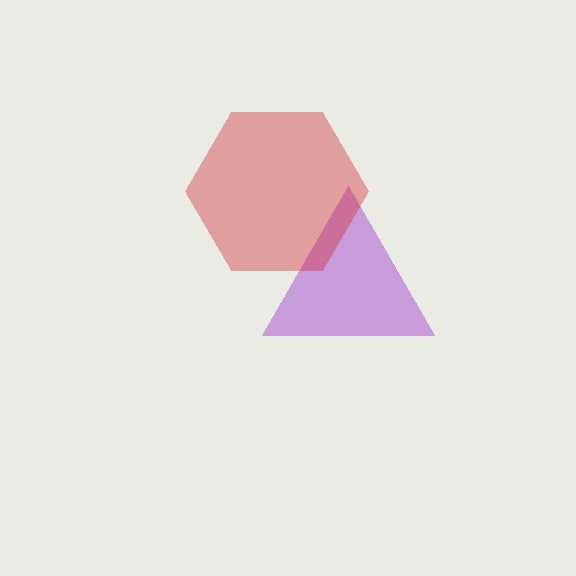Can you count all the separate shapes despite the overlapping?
Yes, there are 2 separate shapes.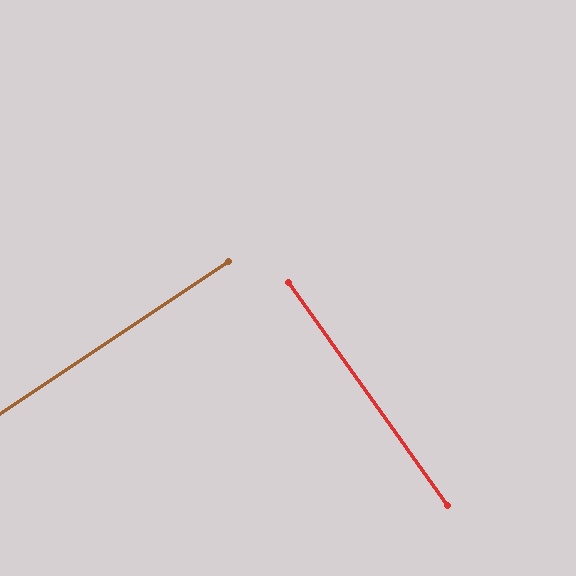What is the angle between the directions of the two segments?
Approximately 88 degrees.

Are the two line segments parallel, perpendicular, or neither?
Perpendicular — they meet at approximately 88°.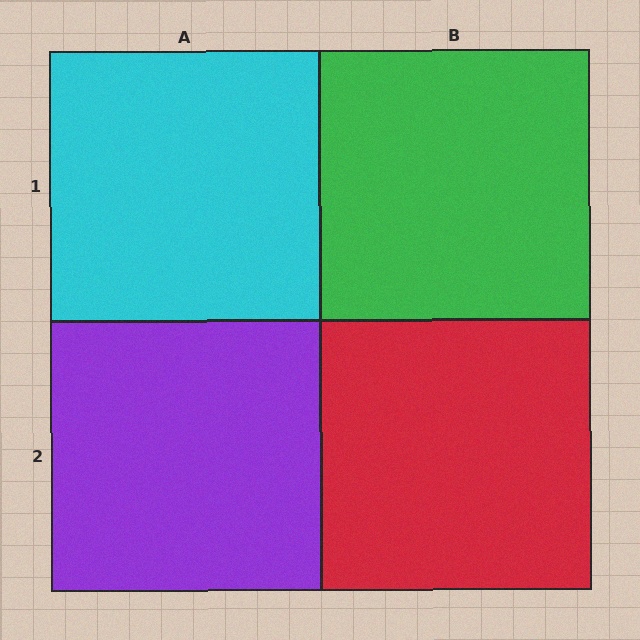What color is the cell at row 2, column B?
Red.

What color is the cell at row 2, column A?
Purple.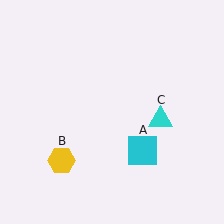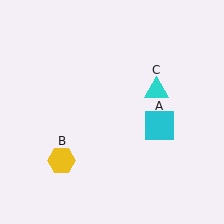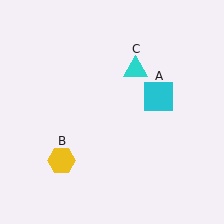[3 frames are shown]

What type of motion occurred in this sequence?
The cyan square (object A), cyan triangle (object C) rotated counterclockwise around the center of the scene.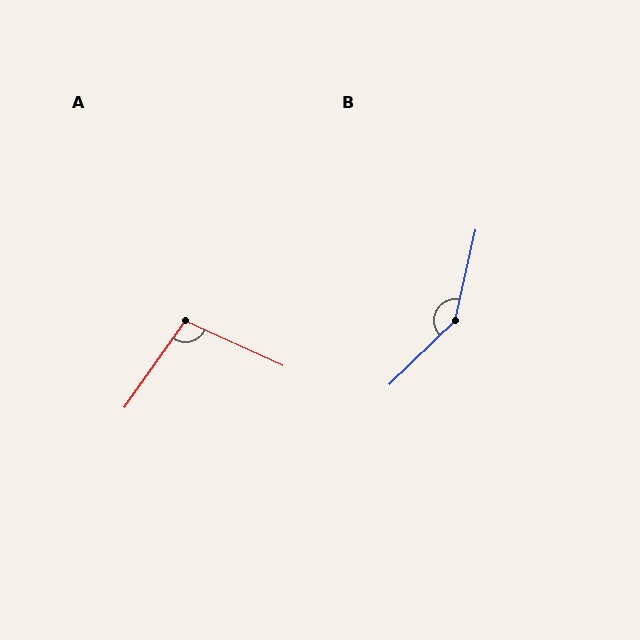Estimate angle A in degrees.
Approximately 101 degrees.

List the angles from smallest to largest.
A (101°), B (147°).